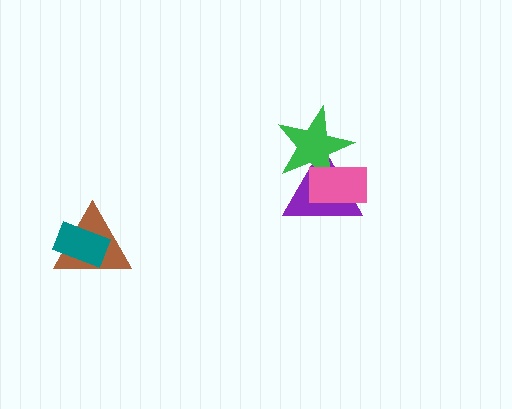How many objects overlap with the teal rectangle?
1 object overlaps with the teal rectangle.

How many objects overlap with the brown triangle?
1 object overlaps with the brown triangle.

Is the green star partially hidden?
Yes, it is partially covered by another shape.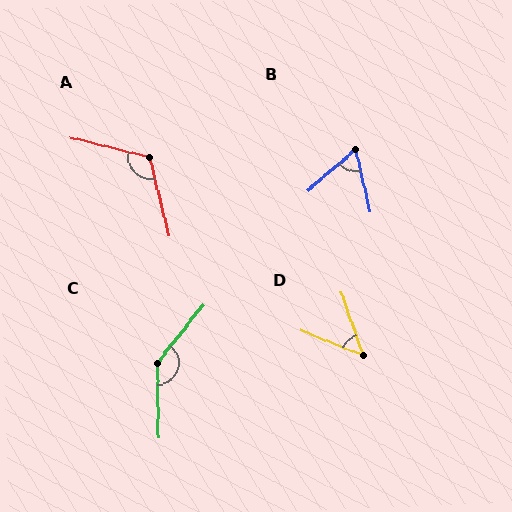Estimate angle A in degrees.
Approximately 117 degrees.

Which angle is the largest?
C, at approximately 140 degrees.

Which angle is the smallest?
D, at approximately 49 degrees.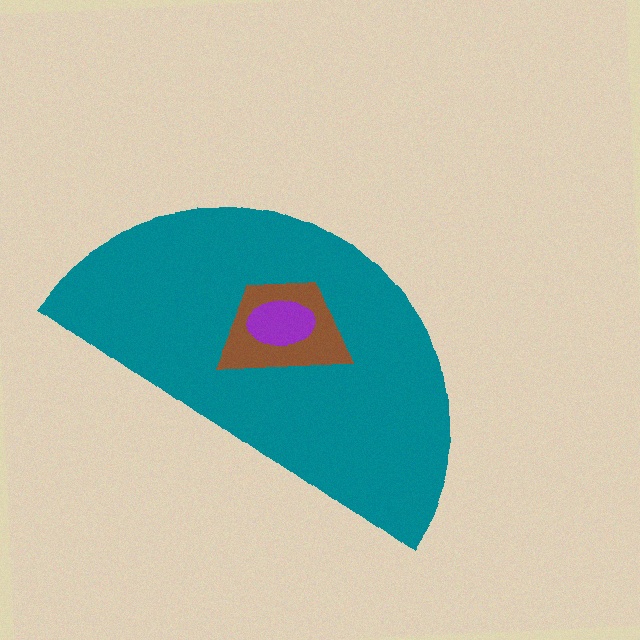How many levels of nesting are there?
3.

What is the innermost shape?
The purple ellipse.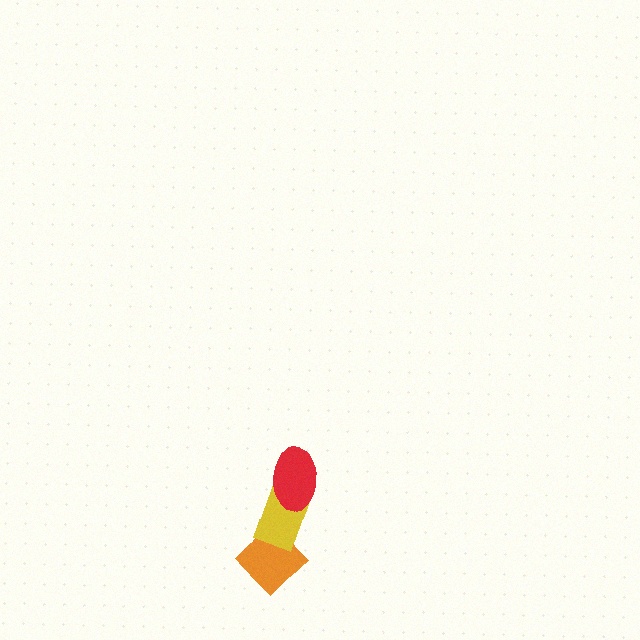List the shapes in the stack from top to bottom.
From top to bottom: the red ellipse, the yellow rectangle, the orange diamond.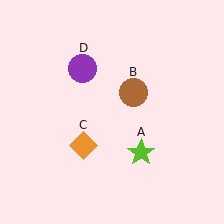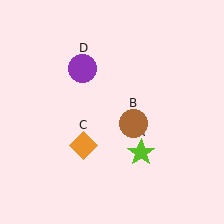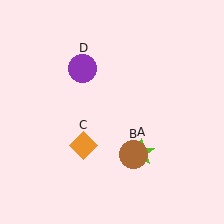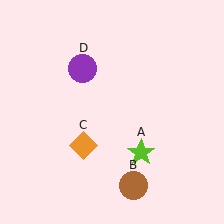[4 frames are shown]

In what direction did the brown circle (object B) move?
The brown circle (object B) moved down.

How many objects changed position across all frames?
1 object changed position: brown circle (object B).